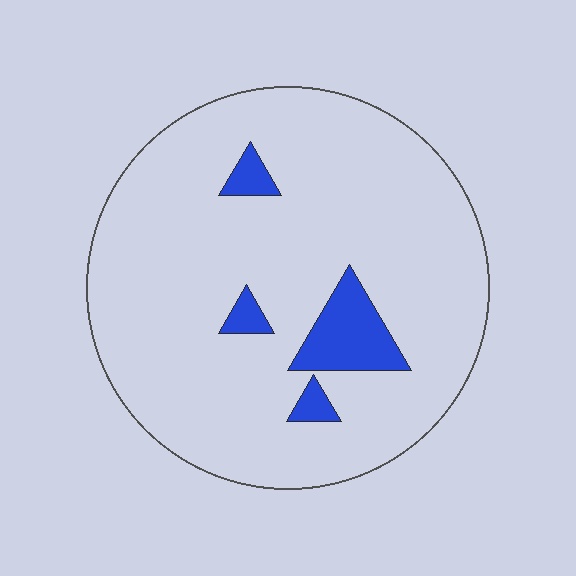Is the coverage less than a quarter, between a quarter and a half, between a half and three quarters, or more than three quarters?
Less than a quarter.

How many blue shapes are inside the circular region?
4.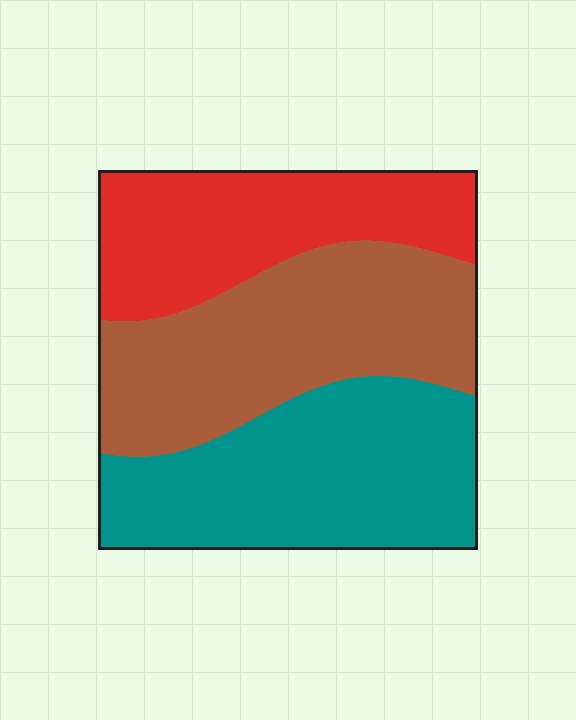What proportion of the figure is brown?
Brown takes up about three eighths (3/8) of the figure.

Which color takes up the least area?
Red, at roughly 25%.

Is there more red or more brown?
Brown.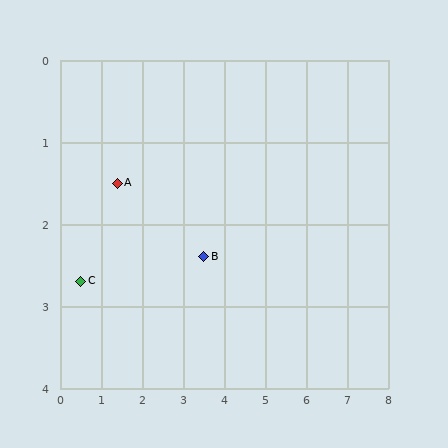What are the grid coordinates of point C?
Point C is at approximately (0.5, 2.7).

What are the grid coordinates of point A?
Point A is at approximately (1.4, 1.5).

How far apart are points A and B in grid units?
Points A and B are about 2.3 grid units apart.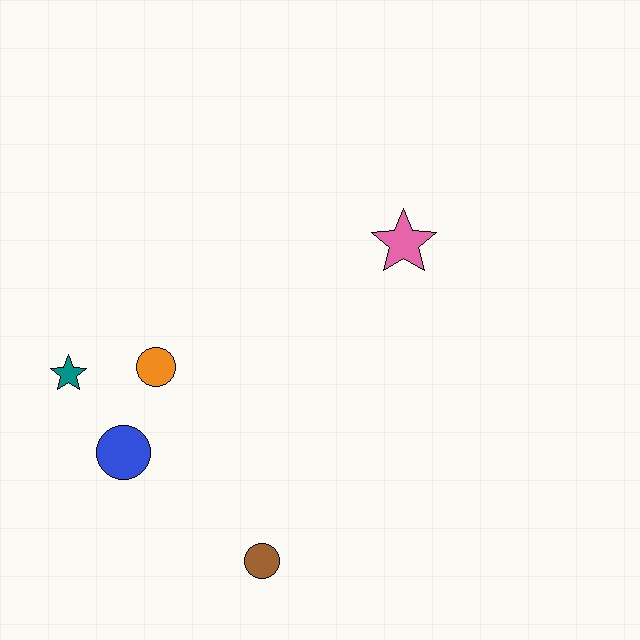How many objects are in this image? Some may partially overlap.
There are 5 objects.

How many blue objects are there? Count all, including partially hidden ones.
There is 1 blue object.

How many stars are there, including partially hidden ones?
There are 2 stars.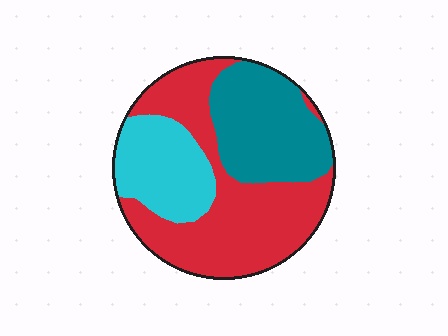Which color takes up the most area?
Red, at roughly 50%.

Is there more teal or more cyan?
Teal.